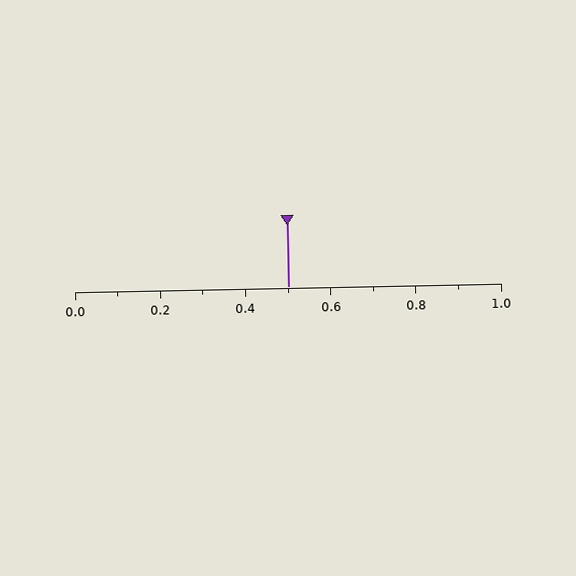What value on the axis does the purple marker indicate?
The marker indicates approximately 0.5.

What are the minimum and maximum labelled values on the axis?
The axis runs from 0.0 to 1.0.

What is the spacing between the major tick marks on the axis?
The major ticks are spaced 0.2 apart.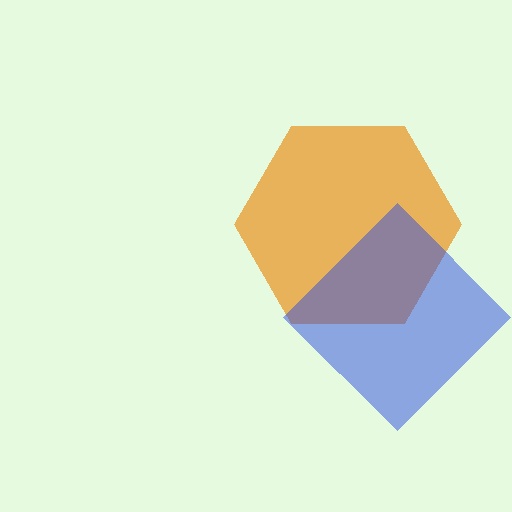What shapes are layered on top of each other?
The layered shapes are: an orange hexagon, a blue diamond.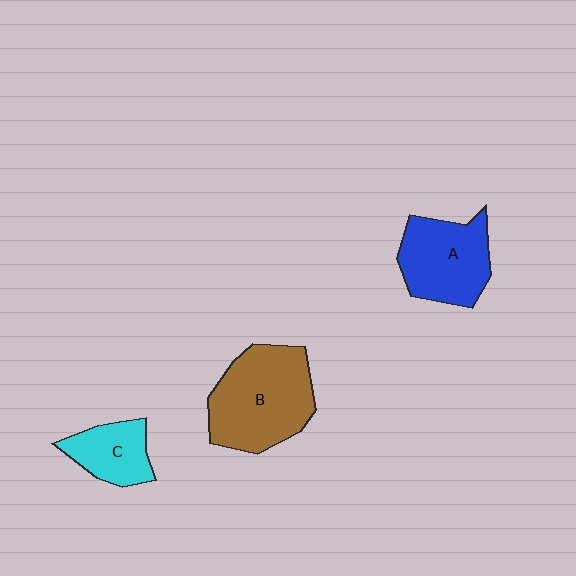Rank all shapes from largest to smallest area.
From largest to smallest: B (brown), A (blue), C (cyan).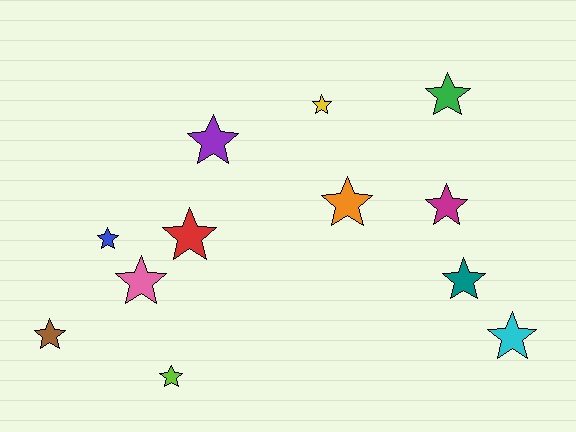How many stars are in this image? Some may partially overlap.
There are 12 stars.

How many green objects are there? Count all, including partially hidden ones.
There is 1 green object.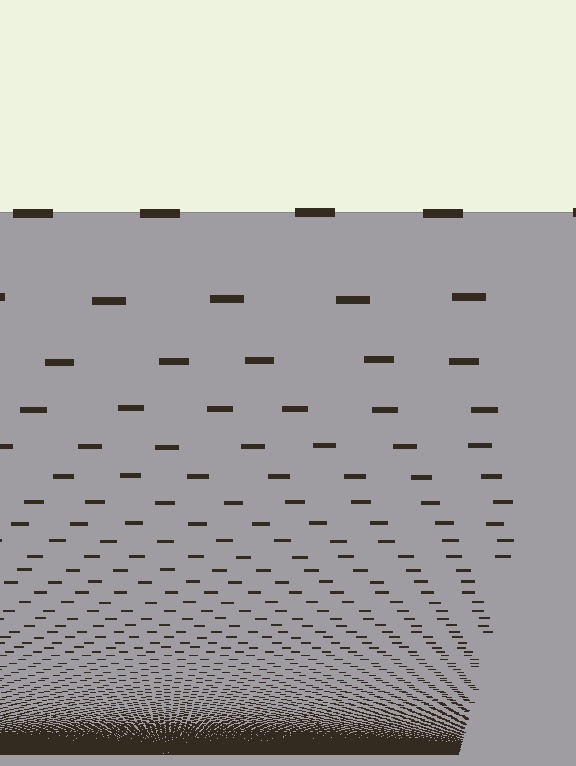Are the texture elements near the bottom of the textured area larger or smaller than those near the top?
Smaller. The gradient is inverted — elements near the bottom are smaller and denser.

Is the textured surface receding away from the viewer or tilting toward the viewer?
The surface appears to tilt toward the viewer. Texture elements get larger and sparser toward the top.